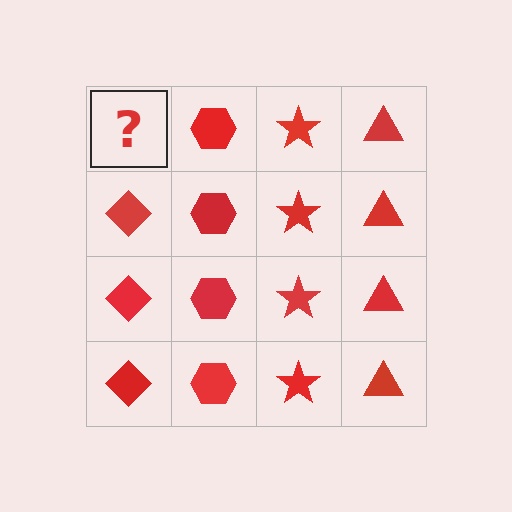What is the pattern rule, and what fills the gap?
The rule is that each column has a consistent shape. The gap should be filled with a red diamond.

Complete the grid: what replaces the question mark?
The question mark should be replaced with a red diamond.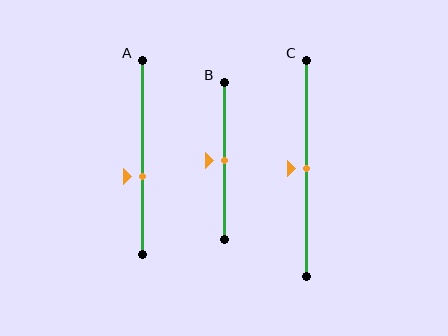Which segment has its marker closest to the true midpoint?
Segment B has its marker closest to the true midpoint.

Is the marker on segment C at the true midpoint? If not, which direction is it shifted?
Yes, the marker on segment C is at the true midpoint.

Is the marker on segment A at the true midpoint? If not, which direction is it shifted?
No, the marker on segment A is shifted downward by about 10% of the segment length.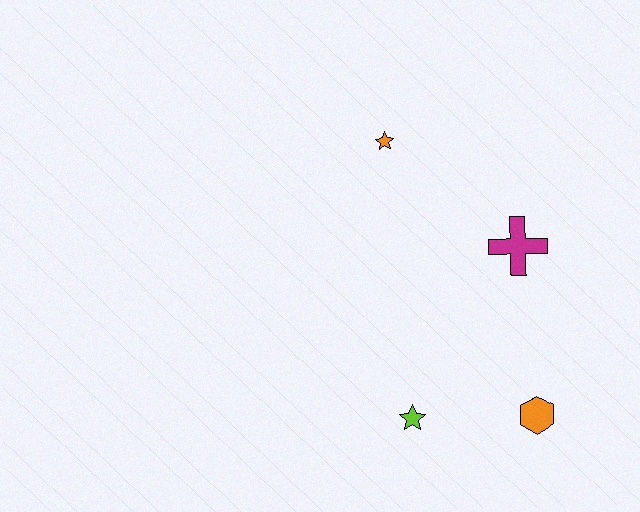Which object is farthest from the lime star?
The orange star is farthest from the lime star.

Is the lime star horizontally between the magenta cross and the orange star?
Yes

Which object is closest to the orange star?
The magenta cross is closest to the orange star.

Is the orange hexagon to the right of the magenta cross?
Yes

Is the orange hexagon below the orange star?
Yes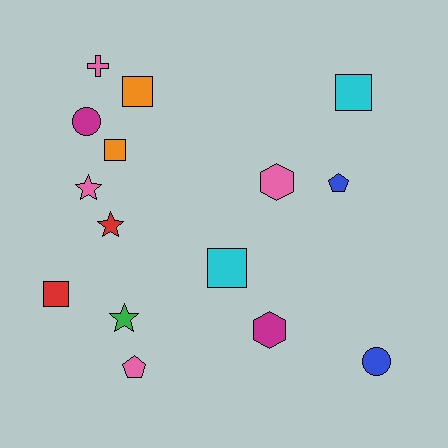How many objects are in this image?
There are 15 objects.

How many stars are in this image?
There are 3 stars.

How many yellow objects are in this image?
There are no yellow objects.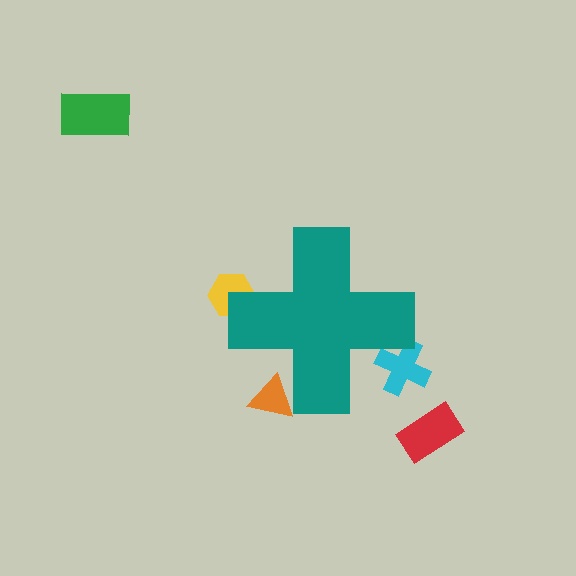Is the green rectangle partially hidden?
No, the green rectangle is fully visible.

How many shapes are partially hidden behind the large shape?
3 shapes are partially hidden.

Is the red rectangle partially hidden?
No, the red rectangle is fully visible.